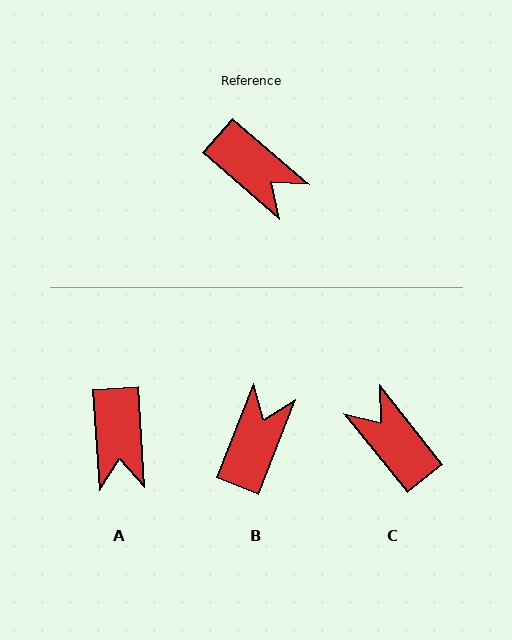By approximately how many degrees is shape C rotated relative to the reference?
Approximately 170 degrees counter-clockwise.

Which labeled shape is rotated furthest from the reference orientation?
C, about 170 degrees away.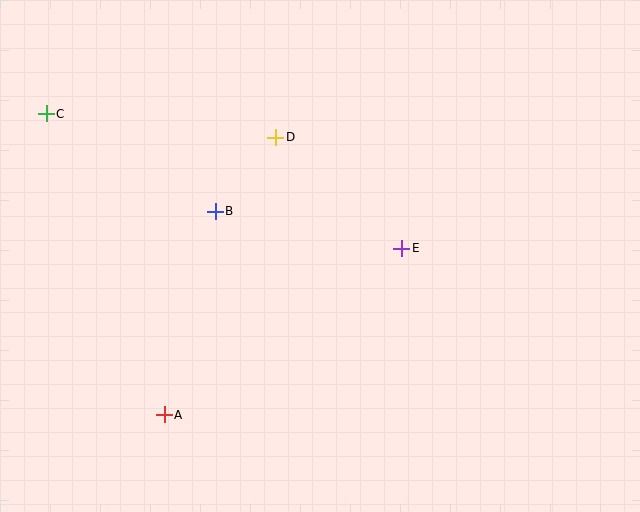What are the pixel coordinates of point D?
Point D is at (276, 137).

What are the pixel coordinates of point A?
Point A is at (164, 415).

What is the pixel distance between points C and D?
The distance between C and D is 231 pixels.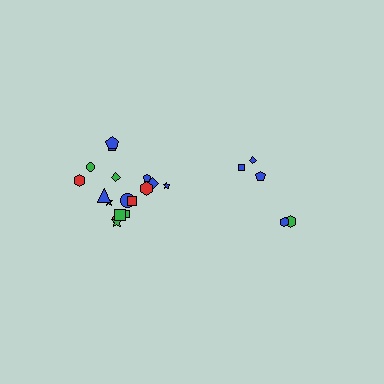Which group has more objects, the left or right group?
The left group.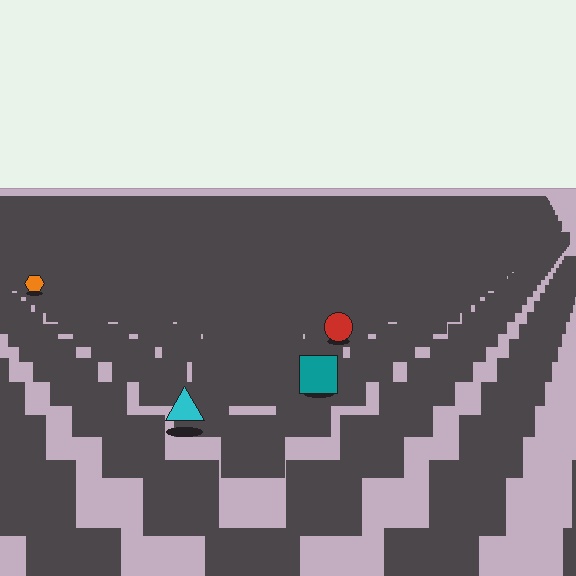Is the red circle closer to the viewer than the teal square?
No. The teal square is closer — you can tell from the texture gradient: the ground texture is coarser near it.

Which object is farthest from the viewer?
The orange hexagon is farthest from the viewer. It appears smaller and the ground texture around it is denser.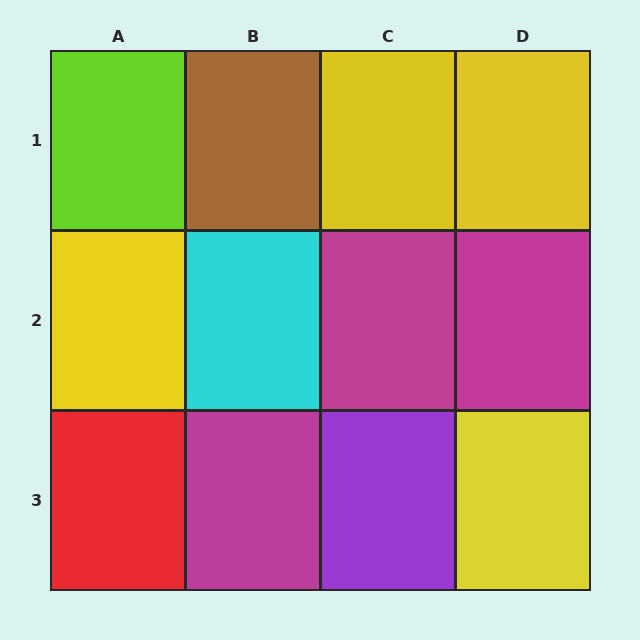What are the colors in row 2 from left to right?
Yellow, cyan, magenta, magenta.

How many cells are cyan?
1 cell is cyan.